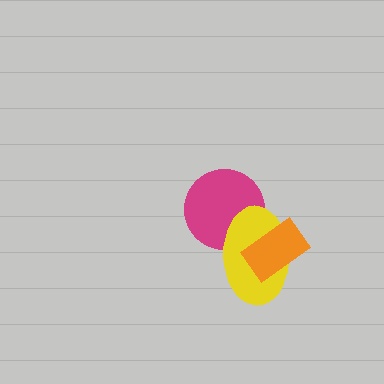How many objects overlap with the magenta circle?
1 object overlaps with the magenta circle.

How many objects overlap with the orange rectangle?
1 object overlaps with the orange rectangle.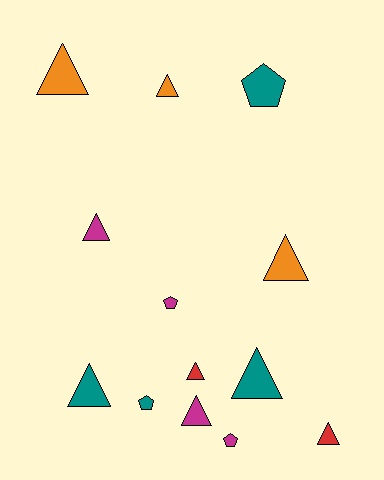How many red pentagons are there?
There are no red pentagons.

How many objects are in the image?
There are 13 objects.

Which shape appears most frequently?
Triangle, with 9 objects.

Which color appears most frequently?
Teal, with 4 objects.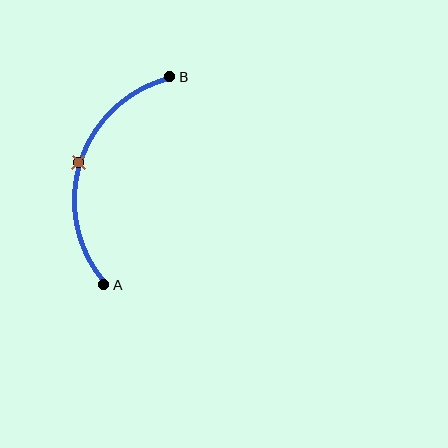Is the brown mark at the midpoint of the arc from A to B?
Yes. The brown mark lies on the arc at equal arc-length from both A and B — it is the arc midpoint.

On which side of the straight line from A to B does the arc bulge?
The arc bulges to the left of the straight line connecting A and B.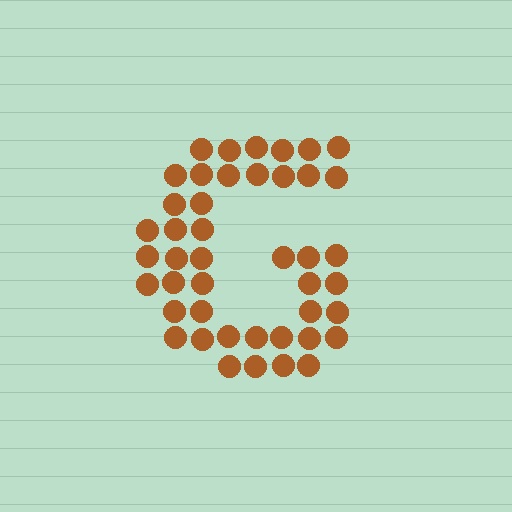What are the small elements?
The small elements are circles.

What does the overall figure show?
The overall figure shows the letter G.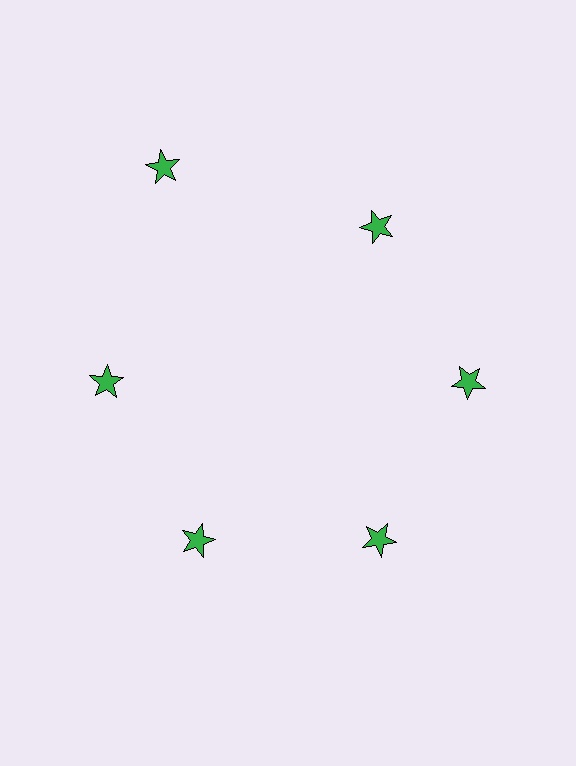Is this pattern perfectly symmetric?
No. The 6 green stars are arranged in a ring, but one element near the 11 o'clock position is pushed outward from the center, breaking the 6-fold rotational symmetry.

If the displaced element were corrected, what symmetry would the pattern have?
It would have 6-fold rotational symmetry — the pattern would map onto itself every 60 degrees.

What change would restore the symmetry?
The symmetry would be restored by moving it inward, back onto the ring so that all 6 stars sit at equal angles and equal distance from the center.